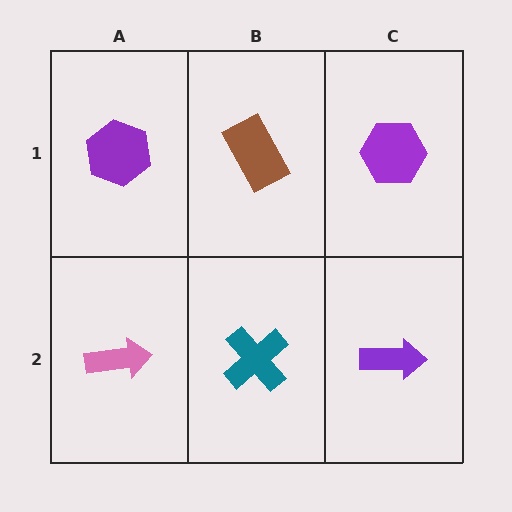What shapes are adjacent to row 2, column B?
A brown rectangle (row 1, column B), a pink arrow (row 2, column A), a purple arrow (row 2, column C).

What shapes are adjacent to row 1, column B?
A teal cross (row 2, column B), a purple hexagon (row 1, column A), a purple hexagon (row 1, column C).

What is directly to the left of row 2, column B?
A pink arrow.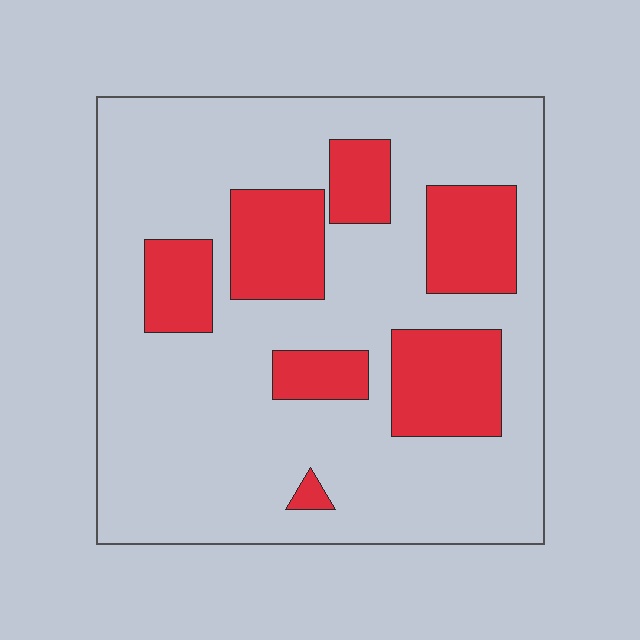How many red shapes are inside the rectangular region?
7.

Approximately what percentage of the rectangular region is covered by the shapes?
Approximately 25%.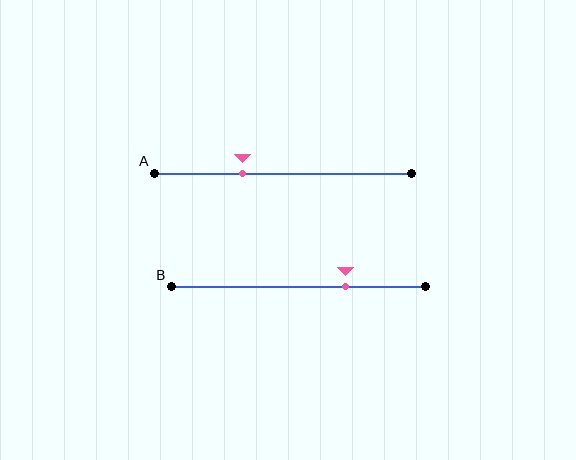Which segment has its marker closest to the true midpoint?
Segment A has its marker closest to the true midpoint.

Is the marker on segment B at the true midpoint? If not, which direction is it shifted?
No, the marker on segment B is shifted to the right by about 19% of the segment length.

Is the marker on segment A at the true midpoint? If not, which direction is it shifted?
No, the marker on segment A is shifted to the left by about 16% of the segment length.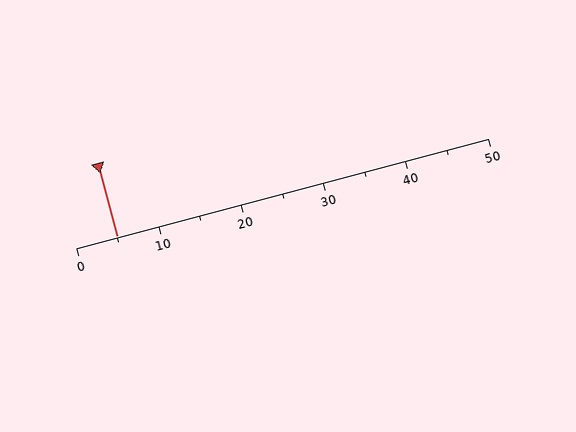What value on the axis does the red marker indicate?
The marker indicates approximately 5.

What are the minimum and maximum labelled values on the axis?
The axis runs from 0 to 50.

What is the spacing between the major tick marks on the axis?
The major ticks are spaced 10 apart.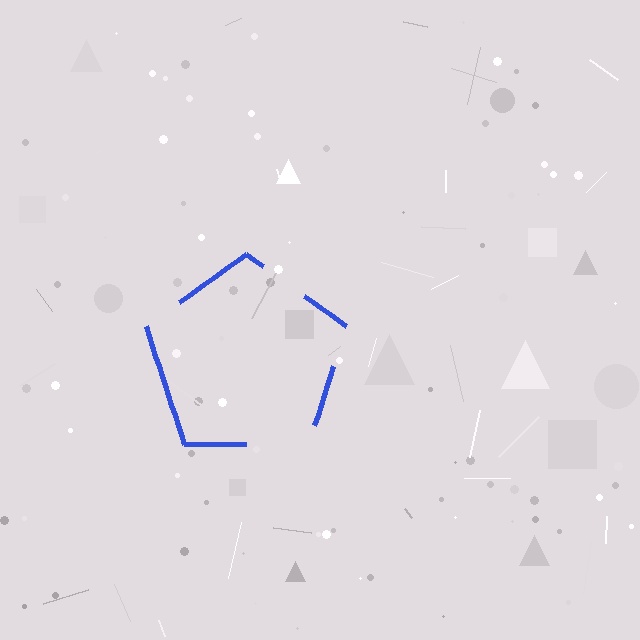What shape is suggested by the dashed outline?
The dashed outline suggests a pentagon.